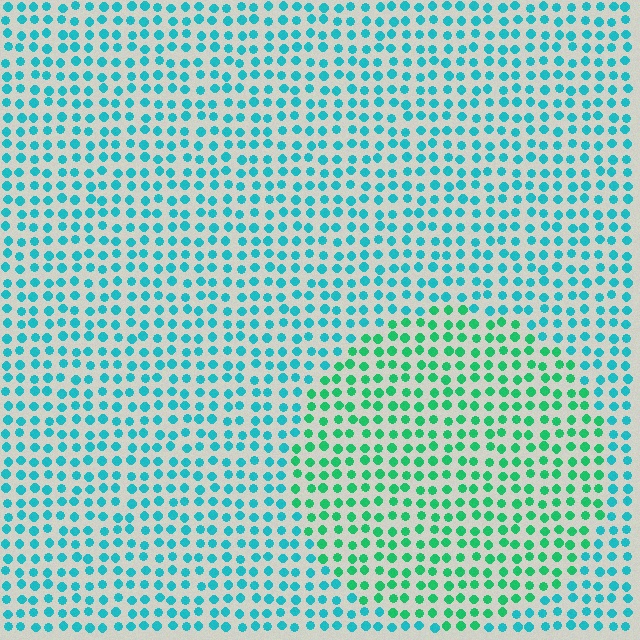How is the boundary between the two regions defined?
The boundary is defined purely by a slight shift in hue (about 36 degrees). Spacing, size, and orientation are identical on both sides.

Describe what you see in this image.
The image is filled with small cyan elements in a uniform arrangement. A circle-shaped region is visible where the elements are tinted to a slightly different hue, forming a subtle color boundary.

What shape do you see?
I see a circle.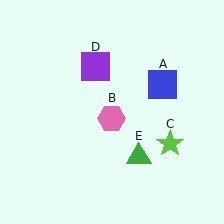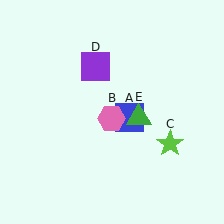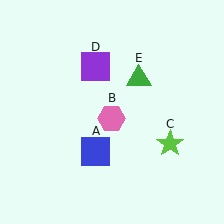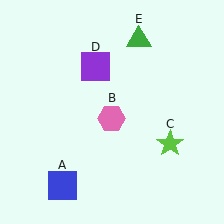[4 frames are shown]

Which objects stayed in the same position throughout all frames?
Pink hexagon (object B) and lime star (object C) and purple square (object D) remained stationary.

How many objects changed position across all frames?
2 objects changed position: blue square (object A), green triangle (object E).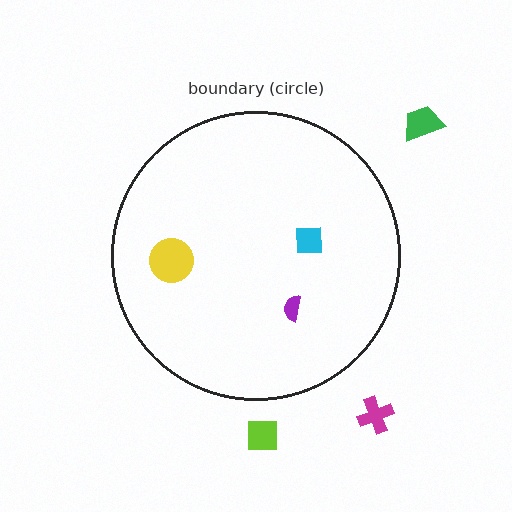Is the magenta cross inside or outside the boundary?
Outside.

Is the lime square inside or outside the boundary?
Outside.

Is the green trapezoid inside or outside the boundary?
Outside.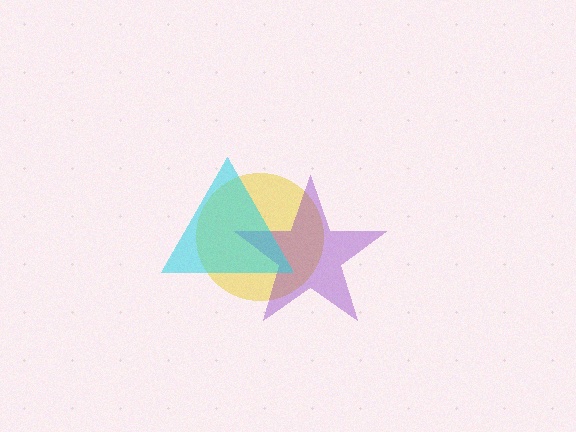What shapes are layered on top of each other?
The layered shapes are: a yellow circle, a purple star, a cyan triangle.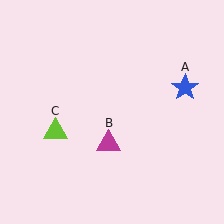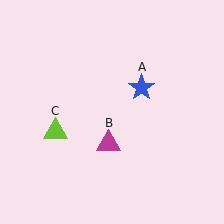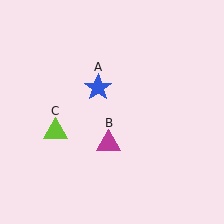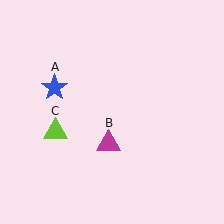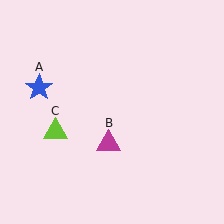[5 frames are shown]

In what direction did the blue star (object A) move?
The blue star (object A) moved left.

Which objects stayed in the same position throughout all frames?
Magenta triangle (object B) and lime triangle (object C) remained stationary.